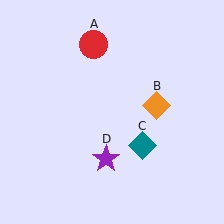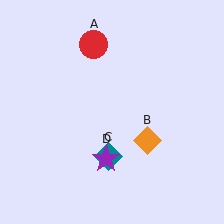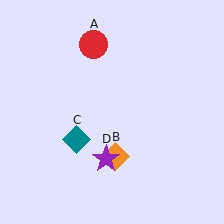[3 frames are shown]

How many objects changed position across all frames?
2 objects changed position: orange diamond (object B), teal diamond (object C).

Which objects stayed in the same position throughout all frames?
Red circle (object A) and purple star (object D) remained stationary.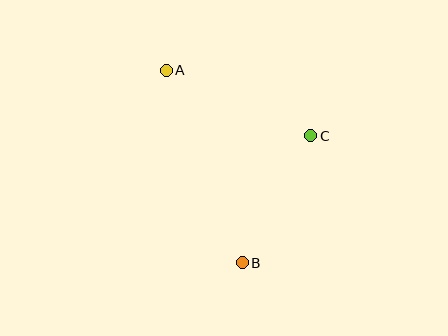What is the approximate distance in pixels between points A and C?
The distance between A and C is approximately 158 pixels.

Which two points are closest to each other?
Points B and C are closest to each other.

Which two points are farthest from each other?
Points A and B are farthest from each other.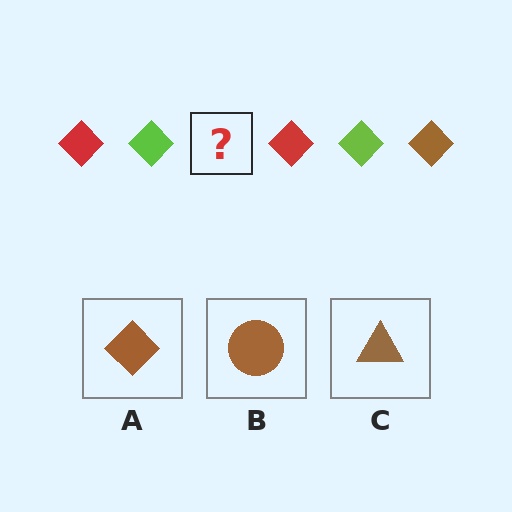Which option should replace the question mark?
Option A.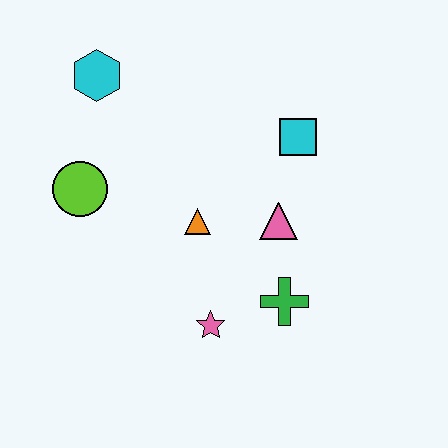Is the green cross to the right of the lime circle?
Yes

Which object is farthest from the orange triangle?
The cyan hexagon is farthest from the orange triangle.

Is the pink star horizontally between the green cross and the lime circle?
Yes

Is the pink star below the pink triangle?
Yes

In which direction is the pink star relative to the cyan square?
The pink star is below the cyan square.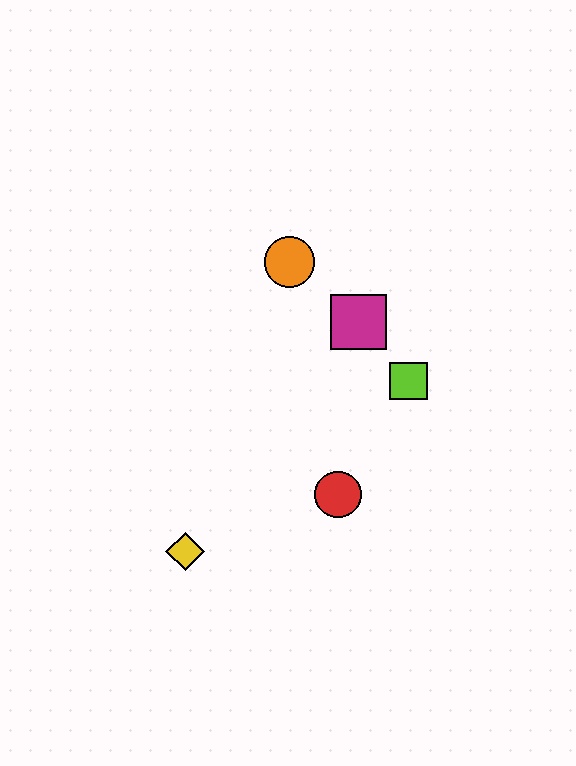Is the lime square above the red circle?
Yes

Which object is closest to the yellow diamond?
The red circle is closest to the yellow diamond.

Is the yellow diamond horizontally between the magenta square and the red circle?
No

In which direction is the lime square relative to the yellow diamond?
The lime square is to the right of the yellow diamond.